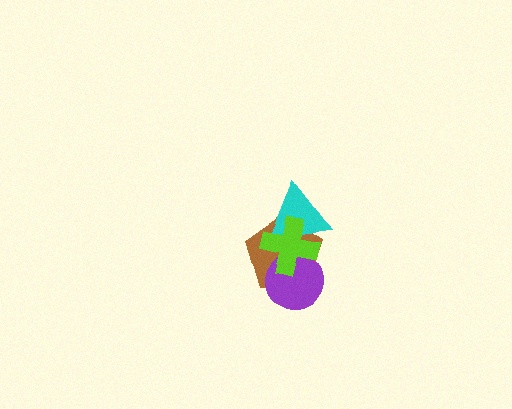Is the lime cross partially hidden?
No, no other shape covers it.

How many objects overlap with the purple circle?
2 objects overlap with the purple circle.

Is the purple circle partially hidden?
Yes, it is partially covered by another shape.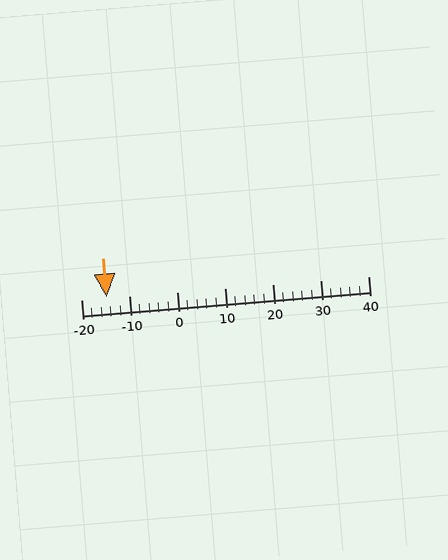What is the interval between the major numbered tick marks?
The major tick marks are spaced 10 units apart.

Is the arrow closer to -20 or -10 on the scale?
The arrow is closer to -10.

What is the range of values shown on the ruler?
The ruler shows values from -20 to 40.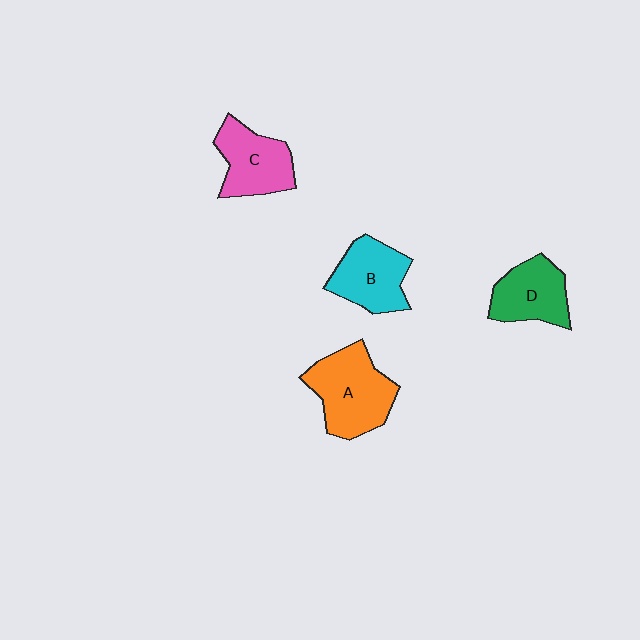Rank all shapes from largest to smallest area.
From largest to smallest: A (orange), B (cyan), C (pink), D (green).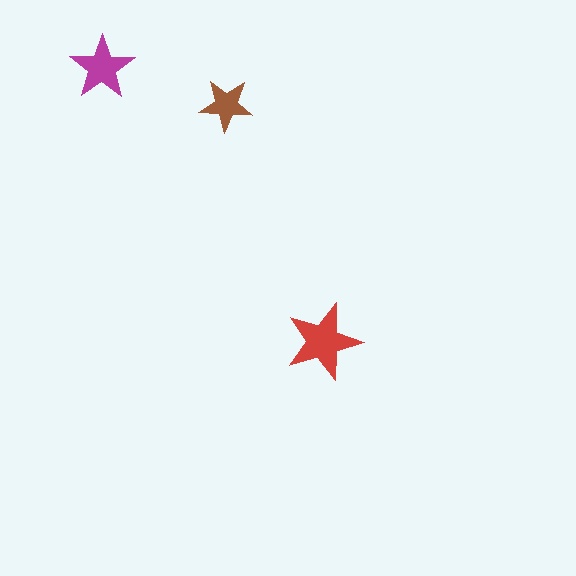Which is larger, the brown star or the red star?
The red one.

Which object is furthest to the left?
The magenta star is leftmost.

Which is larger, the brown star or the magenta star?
The magenta one.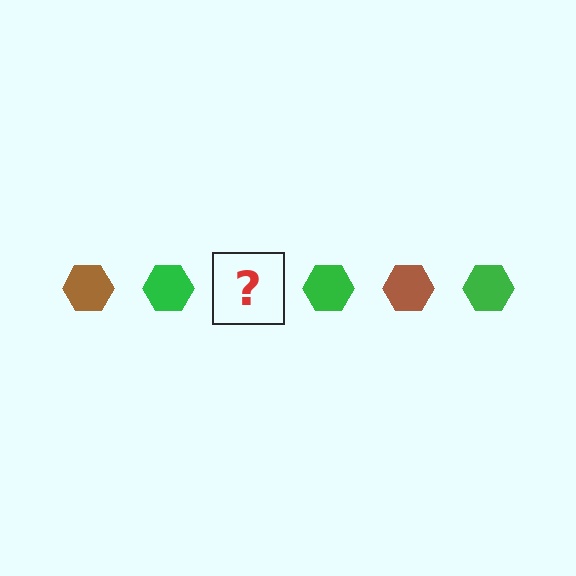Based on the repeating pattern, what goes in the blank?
The blank should be a brown hexagon.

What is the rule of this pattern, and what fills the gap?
The rule is that the pattern cycles through brown, green hexagons. The gap should be filled with a brown hexagon.